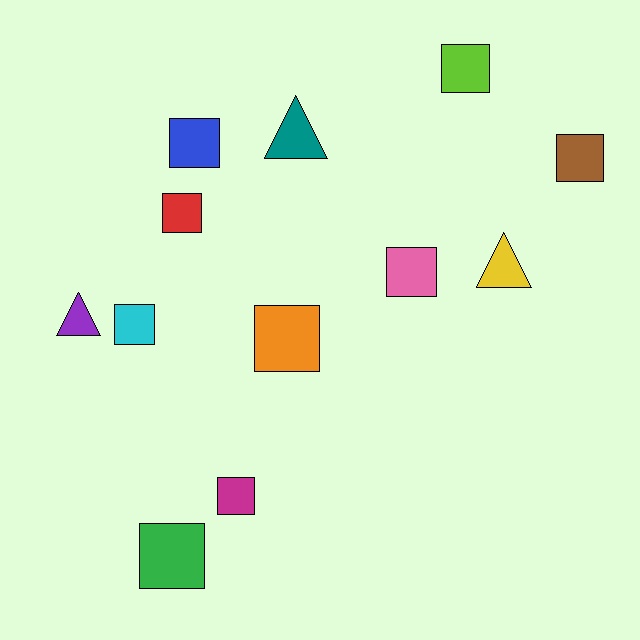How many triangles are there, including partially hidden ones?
There are 3 triangles.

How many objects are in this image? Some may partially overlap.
There are 12 objects.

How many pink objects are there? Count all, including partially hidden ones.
There is 1 pink object.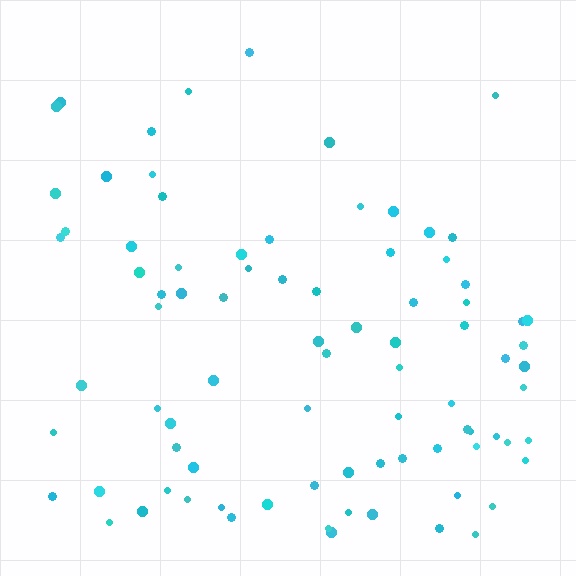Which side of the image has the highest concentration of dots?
The bottom.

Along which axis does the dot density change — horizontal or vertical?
Vertical.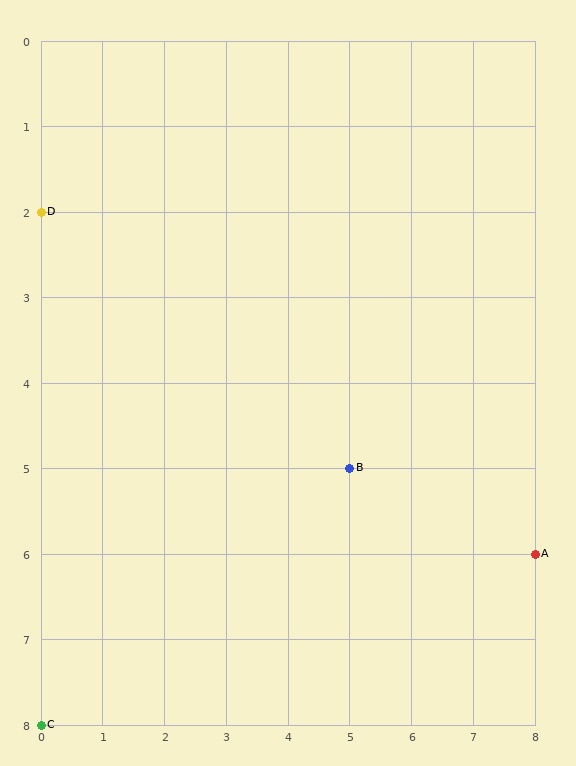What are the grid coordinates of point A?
Point A is at grid coordinates (8, 6).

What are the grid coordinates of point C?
Point C is at grid coordinates (0, 8).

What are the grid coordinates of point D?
Point D is at grid coordinates (0, 2).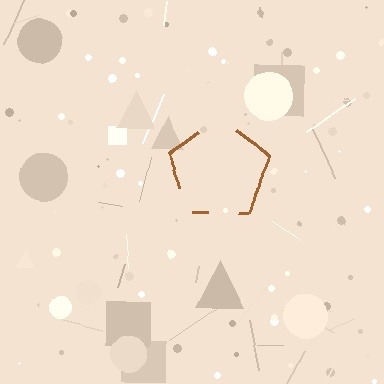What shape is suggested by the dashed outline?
The dashed outline suggests a pentagon.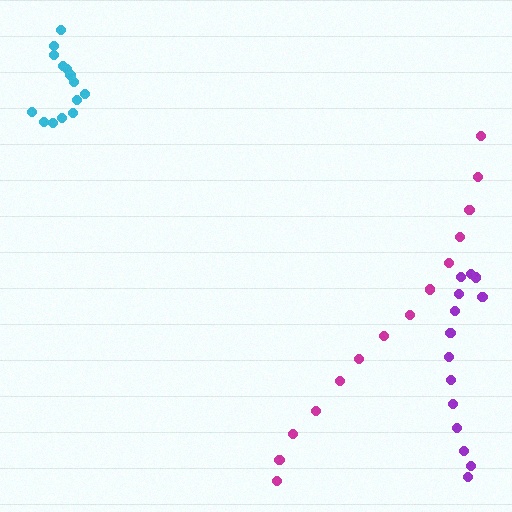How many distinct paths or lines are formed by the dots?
There are 3 distinct paths.